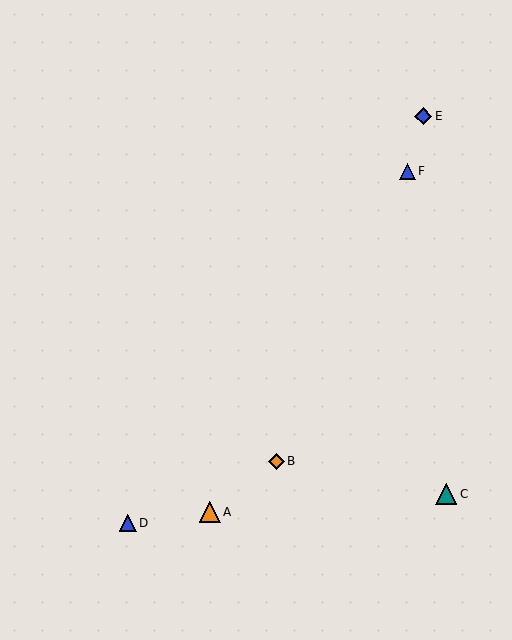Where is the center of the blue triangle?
The center of the blue triangle is at (128, 523).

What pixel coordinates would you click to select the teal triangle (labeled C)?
Click at (446, 494) to select the teal triangle C.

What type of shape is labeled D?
Shape D is a blue triangle.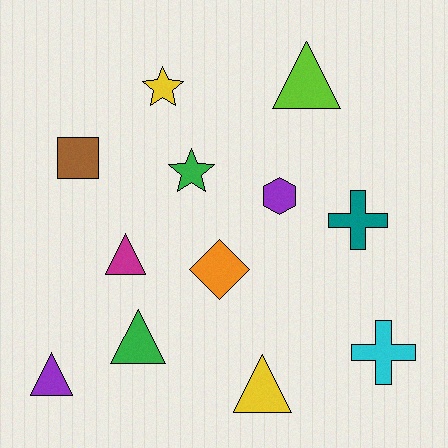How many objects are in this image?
There are 12 objects.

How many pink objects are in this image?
There are no pink objects.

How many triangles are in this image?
There are 5 triangles.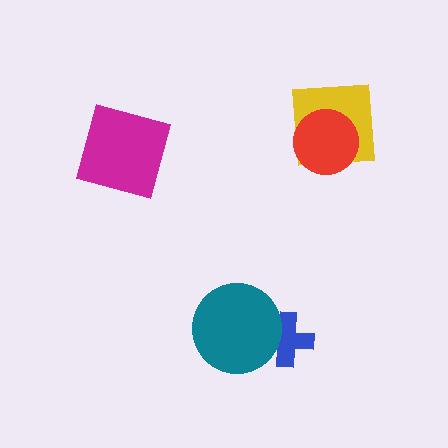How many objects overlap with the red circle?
1 object overlaps with the red circle.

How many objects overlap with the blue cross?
1 object overlaps with the blue cross.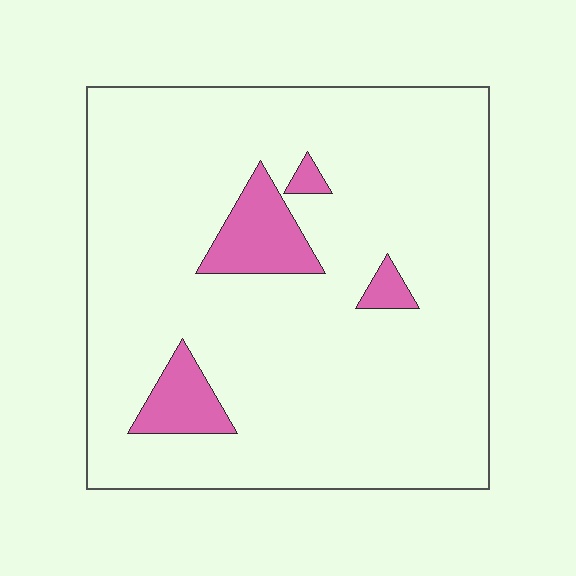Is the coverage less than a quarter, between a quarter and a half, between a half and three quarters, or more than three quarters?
Less than a quarter.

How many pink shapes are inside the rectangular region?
4.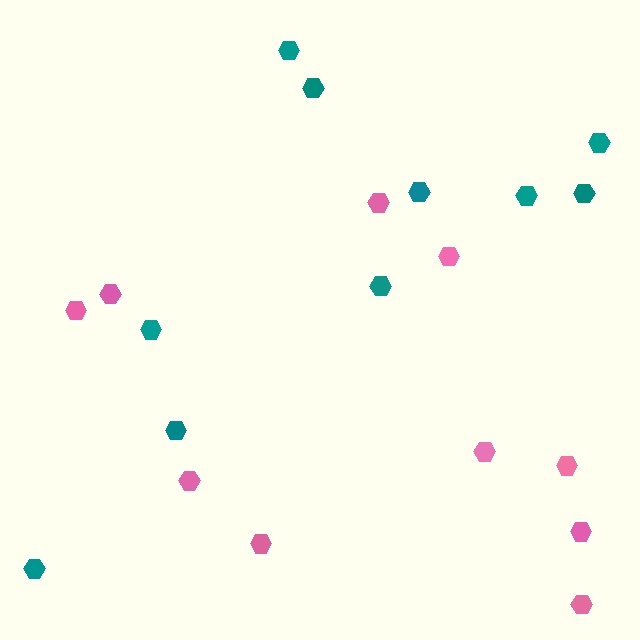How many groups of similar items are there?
There are 2 groups: one group of pink hexagons (10) and one group of teal hexagons (10).